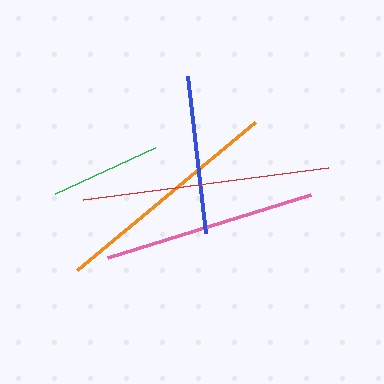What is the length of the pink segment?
The pink segment is approximately 212 pixels long.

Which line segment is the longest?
The red line is the longest at approximately 247 pixels.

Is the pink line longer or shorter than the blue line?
The pink line is longer than the blue line.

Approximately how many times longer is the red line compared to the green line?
The red line is approximately 2.2 times the length of the green line.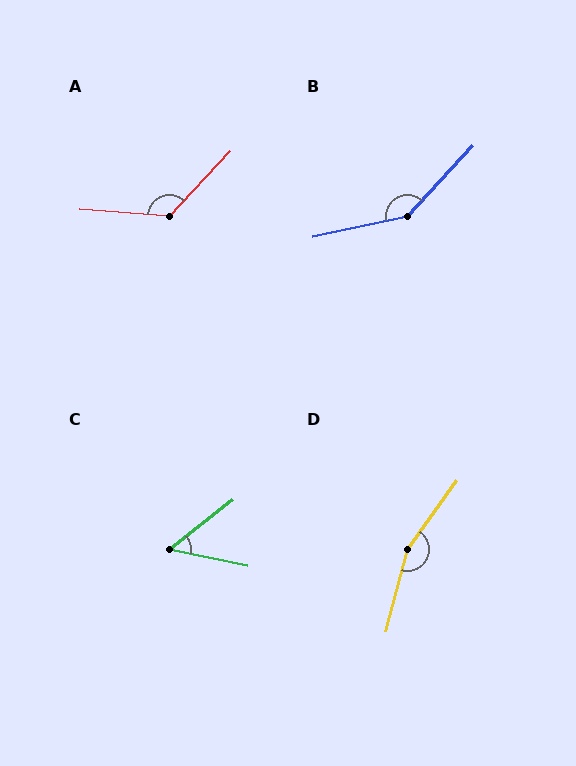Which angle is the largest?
D, at approximately 159 degrees.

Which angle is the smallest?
C, at approximately 50 degrees.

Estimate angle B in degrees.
Approximately 145 degrees.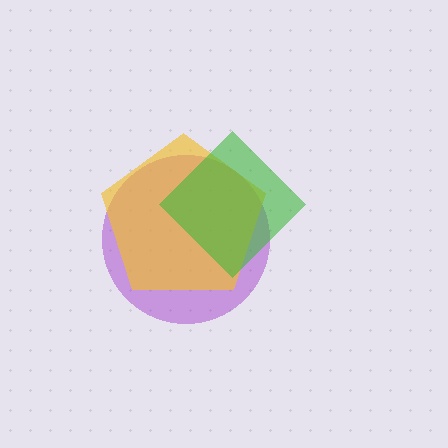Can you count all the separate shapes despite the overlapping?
Yes, there are 3 separate shapes.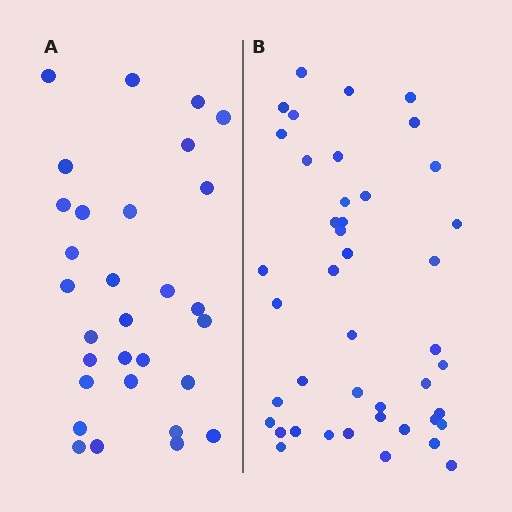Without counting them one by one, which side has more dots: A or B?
Region B (the right region) has more dots.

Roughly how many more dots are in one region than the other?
Region B has approximately 15 more dots than region A.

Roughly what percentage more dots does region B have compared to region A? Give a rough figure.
About 45% more.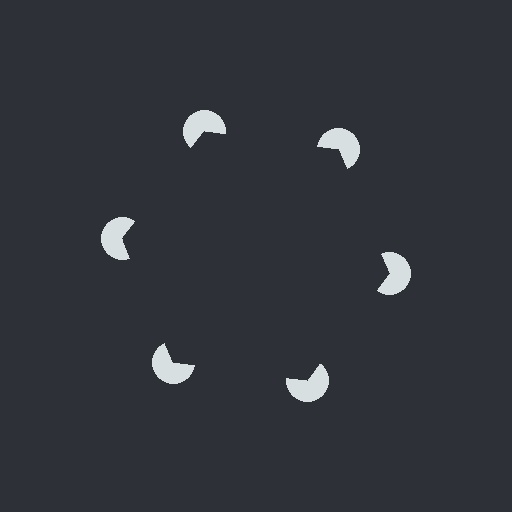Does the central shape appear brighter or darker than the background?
It typically appears slightly darker than the background, even though no actual brightness change is drawn.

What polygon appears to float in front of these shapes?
An illusory hexagon — its edges are inferred from the aligned wedge cuts in the pac-man discs, not physically drawn.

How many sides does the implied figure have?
6 sides.